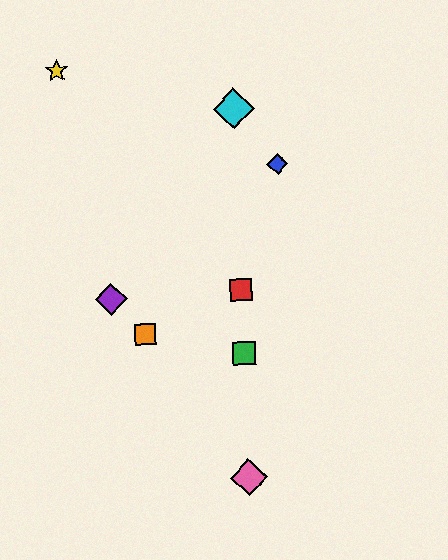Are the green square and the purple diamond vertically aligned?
No, the green square is at x≈244 and the purple diamond is at x≈111.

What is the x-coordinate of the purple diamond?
The purple diamond is at x≈111.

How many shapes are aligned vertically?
4 shapes (the red square, the green square, the cyan diamond, the pink diamond) are aligned vertically.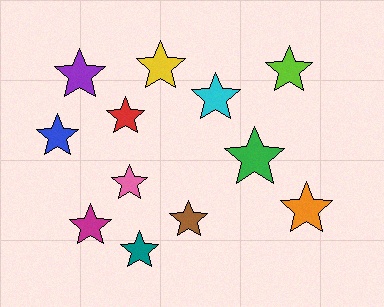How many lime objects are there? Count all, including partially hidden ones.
There is 1 lime object.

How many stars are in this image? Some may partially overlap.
There are 12 stars.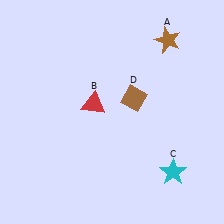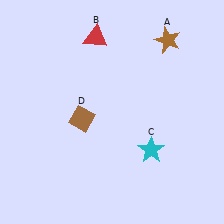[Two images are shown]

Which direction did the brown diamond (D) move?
The brown diamond (D) moved left.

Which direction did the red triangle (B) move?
The red triangle (B) moved up.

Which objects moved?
The objects that moved are: the red triangle (B), the cyan star (C), the brown diamond (D).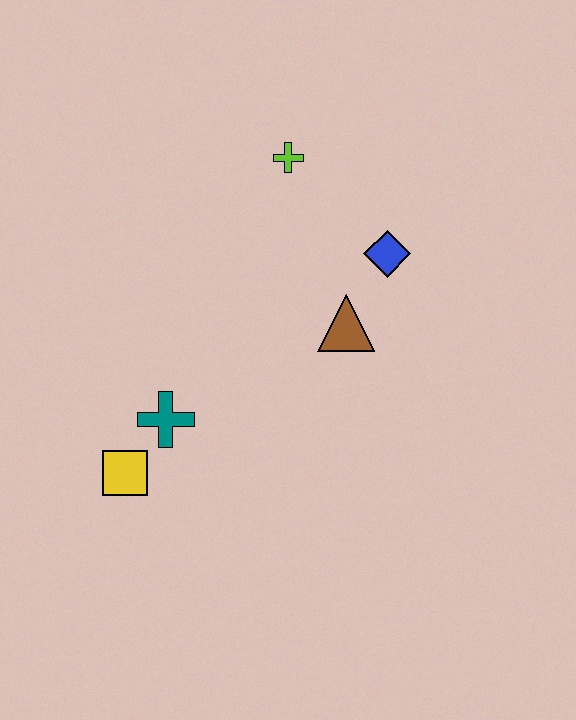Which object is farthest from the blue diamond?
The yellow square is farthest from the blue diamond.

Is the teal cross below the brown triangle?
Yes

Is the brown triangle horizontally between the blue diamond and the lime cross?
Yes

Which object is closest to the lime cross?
The blue diamond is closest to the lime cross.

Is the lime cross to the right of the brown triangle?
No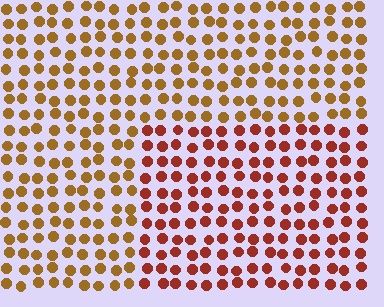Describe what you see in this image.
The image is filled with small brown elements in a uniform arrangement. A rectangle-shaped region is visible where the elements are tinted to a slightly different hue, forming a subtle color boundary.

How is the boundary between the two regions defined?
The boundary is defined purely by a slight shift in hue (about 33 degrees). Spacing, size, and orientation are identical on both sides.